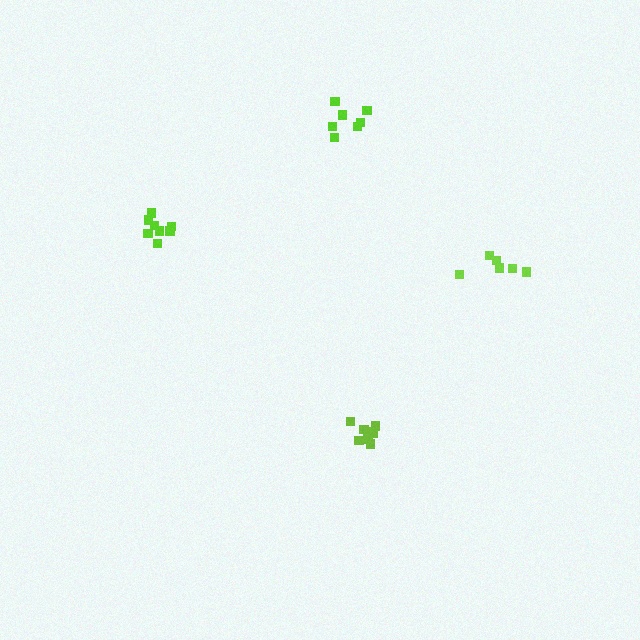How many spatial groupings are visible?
There are 4 spatial groupings.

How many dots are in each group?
Group 1: 8 dots, Group 2: 6 dots, Group 3: 8 dots, Group 4: 7 dots (29 total).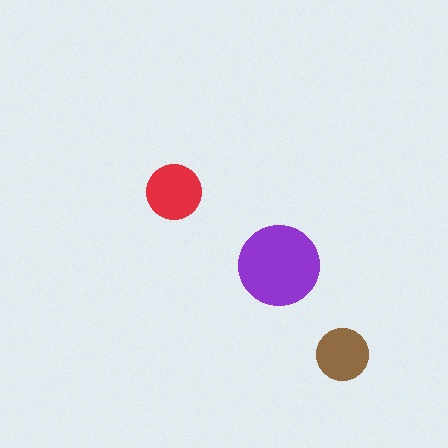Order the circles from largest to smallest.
the purple one, the red one, the brown one.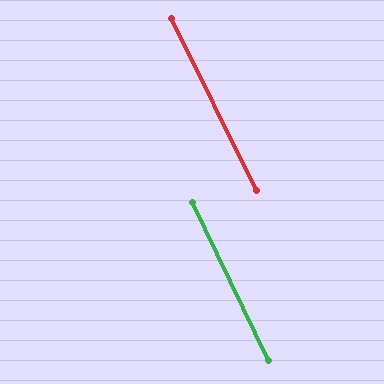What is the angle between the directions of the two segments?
Approximately 1 degree.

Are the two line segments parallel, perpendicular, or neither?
Parallel — their directions differ by only 0.6°.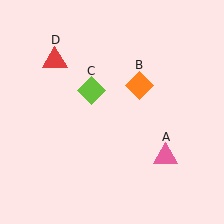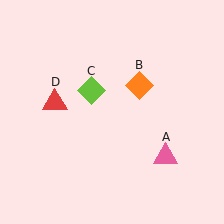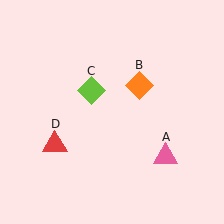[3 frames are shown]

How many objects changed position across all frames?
1 object changed position: red triangle (object D).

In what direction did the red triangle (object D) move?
The red triangle (object D) moved down.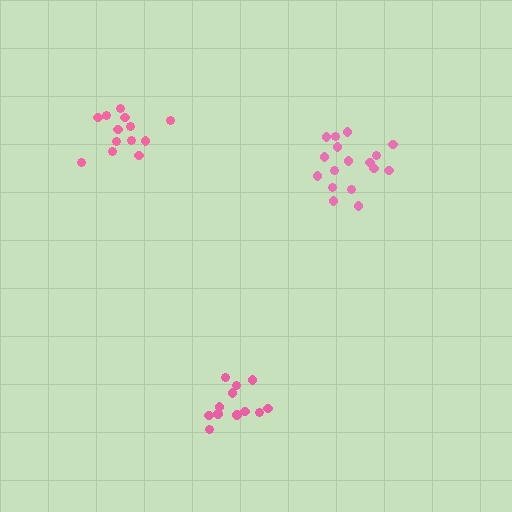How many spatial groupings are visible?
There are 3 spatial groupings.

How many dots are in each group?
Group 1: 13 dots, Group 2: 12 dots, Group 3: 17 dots (42 total).